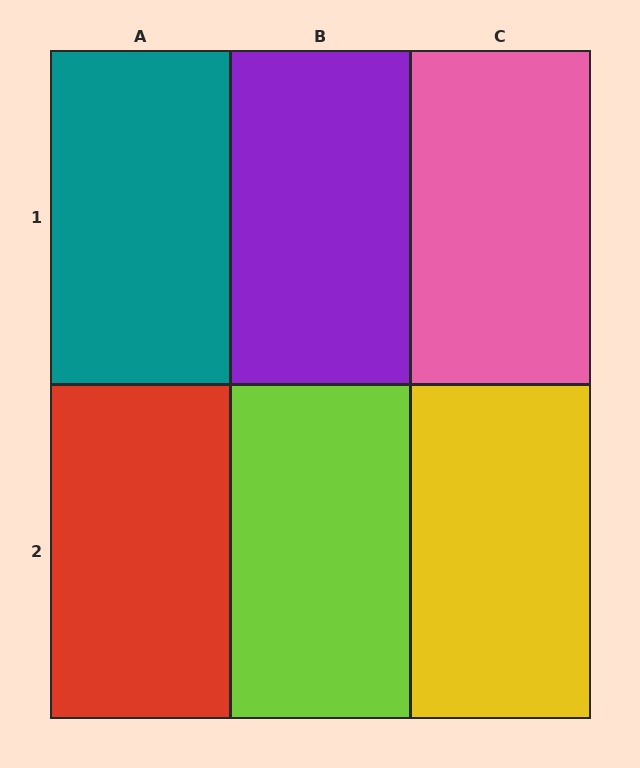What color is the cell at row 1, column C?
Pink.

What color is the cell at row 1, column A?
Teal.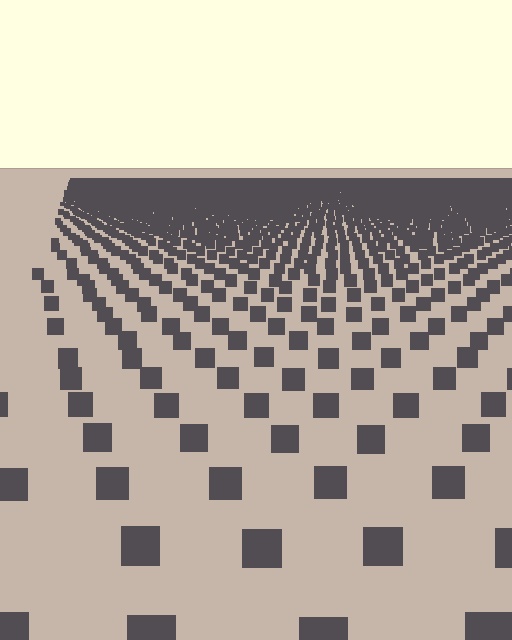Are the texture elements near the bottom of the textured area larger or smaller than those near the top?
Larger. Near the bottom, elements are closer to the viewer and appear at a bigger on-screen size.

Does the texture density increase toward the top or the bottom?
Density increases toward the top.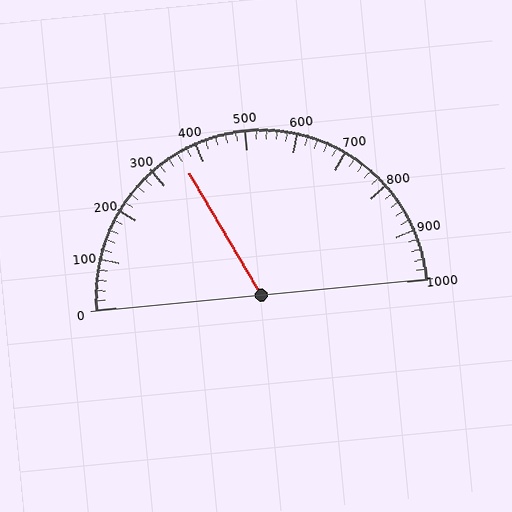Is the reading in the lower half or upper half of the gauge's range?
The reading is in the lower half of the range (0 to 1000).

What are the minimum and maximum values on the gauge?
The gauge ranges from 0 to 1000.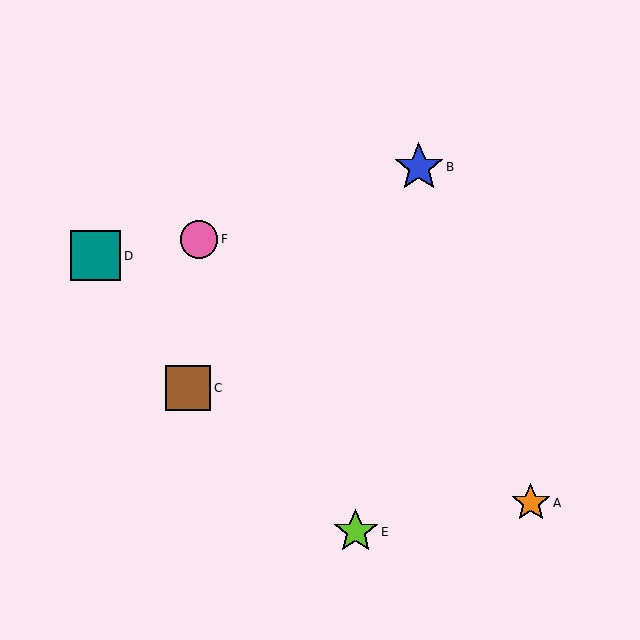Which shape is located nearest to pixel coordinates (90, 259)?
The teal square (labeled D) at (96, 256) is nearest to that location.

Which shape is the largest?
The teal square (labeled D) is the largest.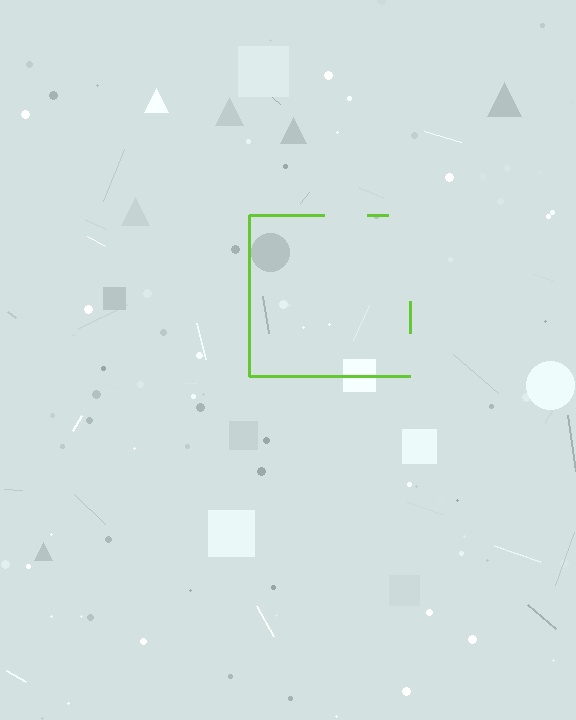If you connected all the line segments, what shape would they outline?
They would outline a square.